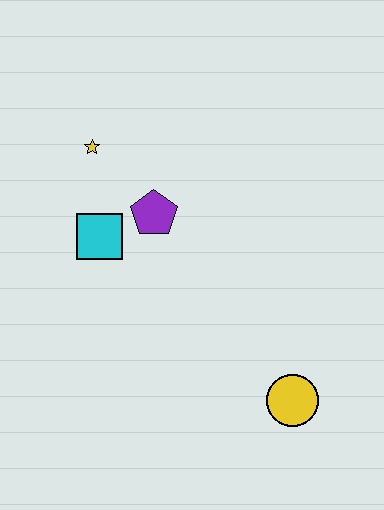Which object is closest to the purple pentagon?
The cyan square is closest to the purple pentagon.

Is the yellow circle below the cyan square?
Yes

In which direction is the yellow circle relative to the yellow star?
The yellow circle is below the yellow star.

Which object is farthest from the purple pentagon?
The yellow circle is farthest from the purple pentagon.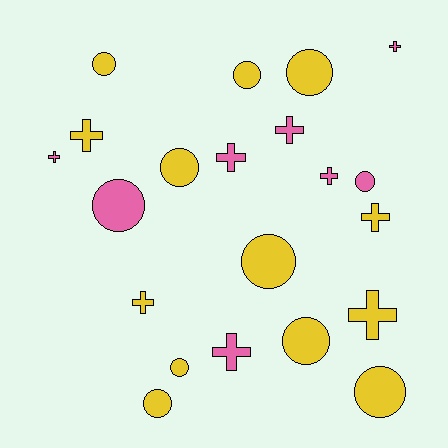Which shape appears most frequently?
Circle, with 11 objects.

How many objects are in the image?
There are 21 objects.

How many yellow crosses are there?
There are 4 yellow crosses.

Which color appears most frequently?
Yellow, with 13 objects.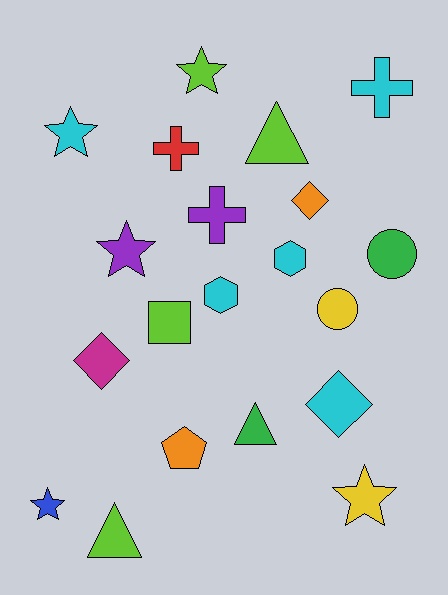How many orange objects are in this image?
There are 2 orange objects.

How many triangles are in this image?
There are 3 triangles.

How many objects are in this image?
There are 20 objects.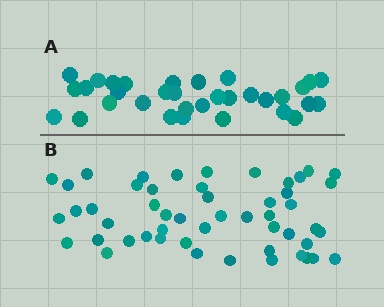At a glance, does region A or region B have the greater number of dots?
Region B (the bottom region) has more dots.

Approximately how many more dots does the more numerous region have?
Region B has approximately 20 more dots than region A.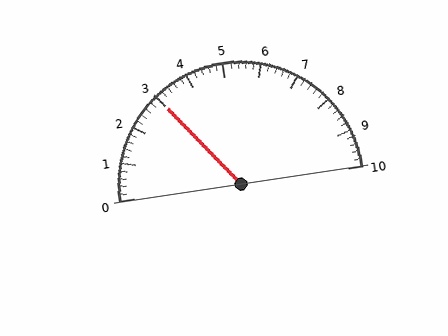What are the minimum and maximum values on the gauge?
The gauge ranges from 0 to 10.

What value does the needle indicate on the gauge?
The needle indicates approximately 3.0.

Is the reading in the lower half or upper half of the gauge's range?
The reading is in the lower half of the range (0 to 10).